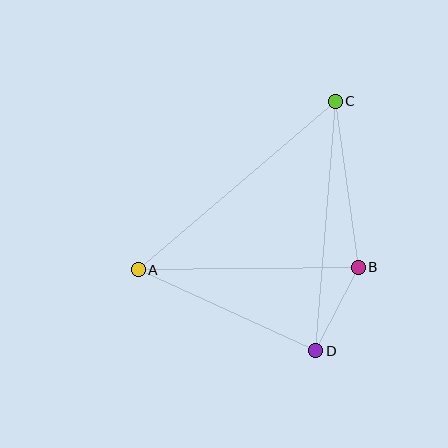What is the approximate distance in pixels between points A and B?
The distance between A and B is approximately 220 pixels.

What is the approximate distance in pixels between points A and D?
The distance between A and D is approximately 195 pixels.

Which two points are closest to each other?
Points B and D are closest to each other.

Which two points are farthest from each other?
Points A and C are farthest from each other.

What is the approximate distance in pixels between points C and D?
The distance between C and D is approximately 251 pixels.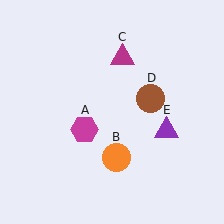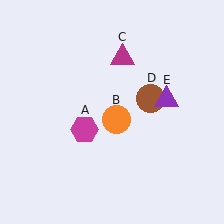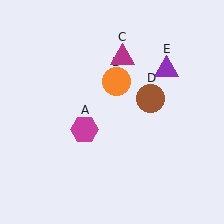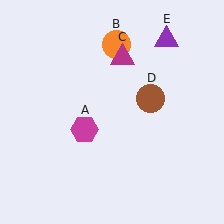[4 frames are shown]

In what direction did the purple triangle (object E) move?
The purple triangle (object E) moved up.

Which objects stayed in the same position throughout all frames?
Magenta hexagon (object A) and magenta triangle (object C) and brown circle (object D) remained stationary.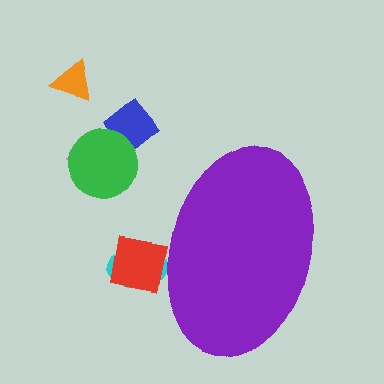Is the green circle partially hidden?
No, the green circle is fully visible.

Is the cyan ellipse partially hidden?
Yes, the cyan ellipse is partially hidden behind the purple ellipse.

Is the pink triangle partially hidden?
No, the pink triangle is fully visible.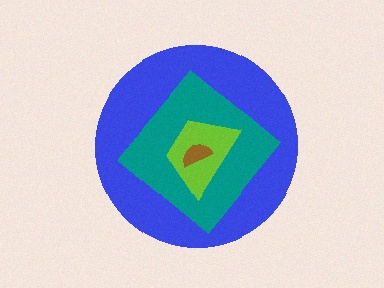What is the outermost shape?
The blue circle.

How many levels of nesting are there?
4.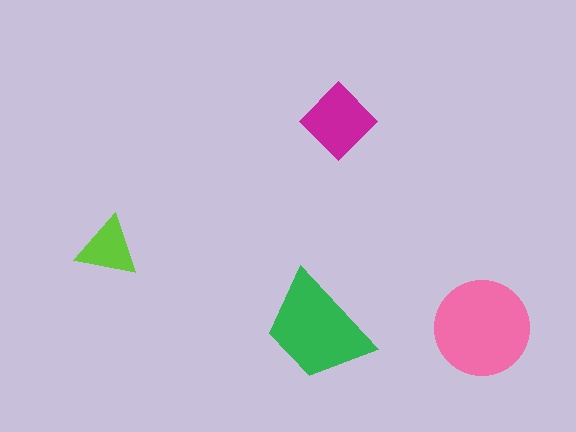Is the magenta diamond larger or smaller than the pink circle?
Smaller.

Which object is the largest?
The pink circle.